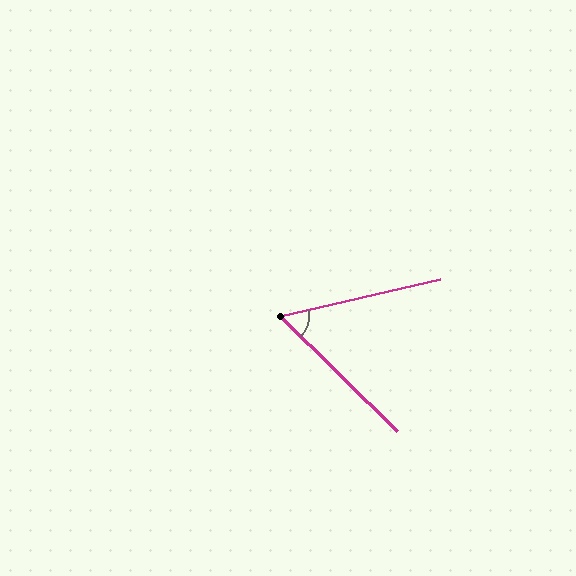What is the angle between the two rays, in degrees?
Approximately 57 degrees.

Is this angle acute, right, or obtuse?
It is acute.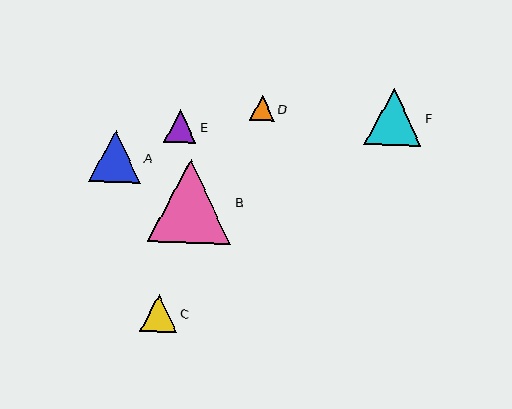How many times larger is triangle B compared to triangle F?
Triangle B is approximately 1.4 times the size of triangle F.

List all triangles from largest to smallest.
From largest to smallest: B, F, A, C, E, D.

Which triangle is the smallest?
Triangle D is the smallest with a size of approximately 25 pixels.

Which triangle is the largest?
Triangle B is the largest with a size of approximately 84 pixels.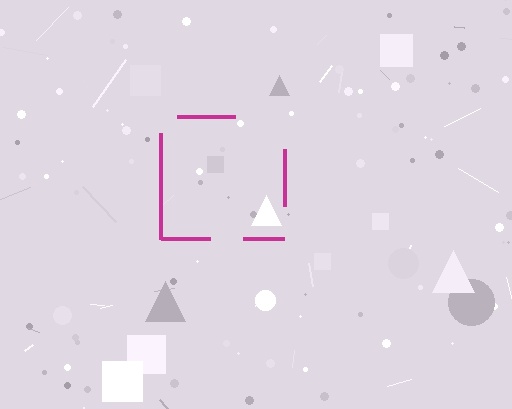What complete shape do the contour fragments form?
The contour fragments form a square.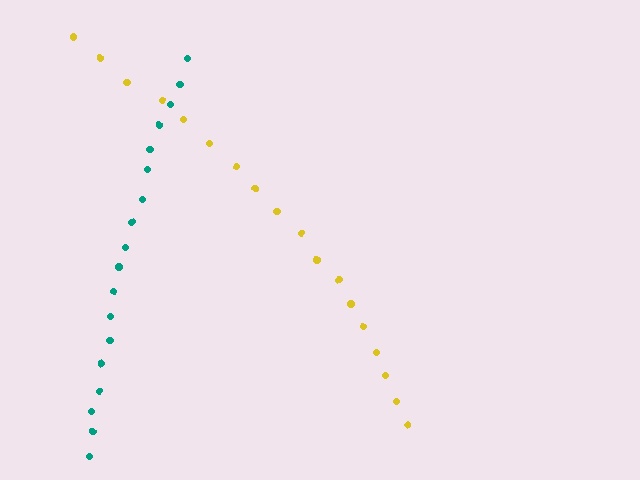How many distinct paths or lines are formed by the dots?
There are 2 distinct paths.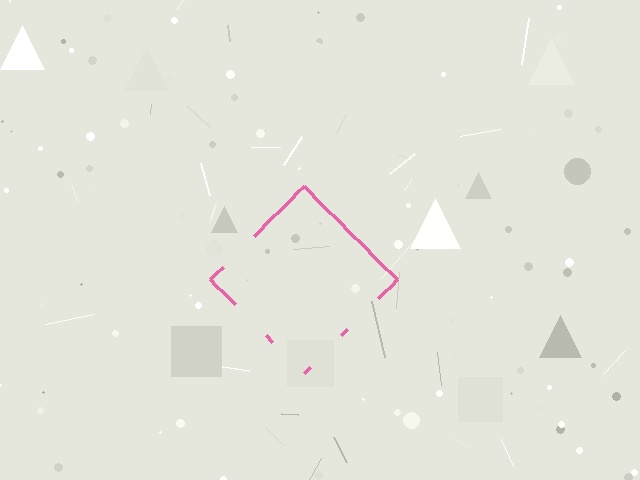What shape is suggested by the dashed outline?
The dashed outline suggests a diamond.